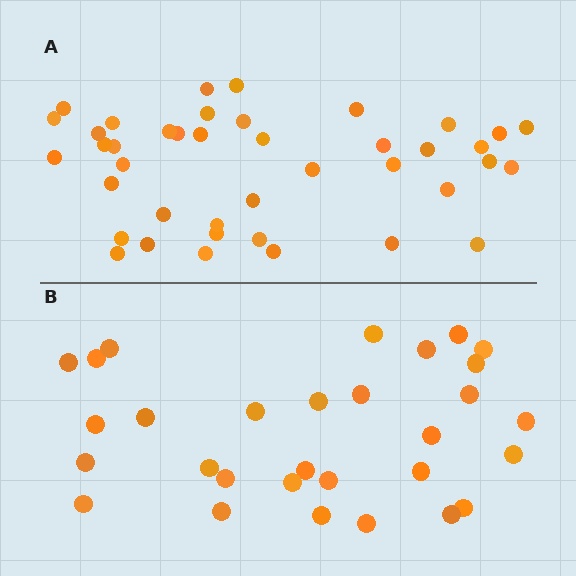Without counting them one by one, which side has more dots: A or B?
Region A (the top region) has more dots.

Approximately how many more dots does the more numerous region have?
Region A has roughly 12 or so more dots than region B.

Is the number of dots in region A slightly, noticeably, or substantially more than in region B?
Region A has noticeably more, but not dramatically so. The ratio is roughly 1.4 to 1.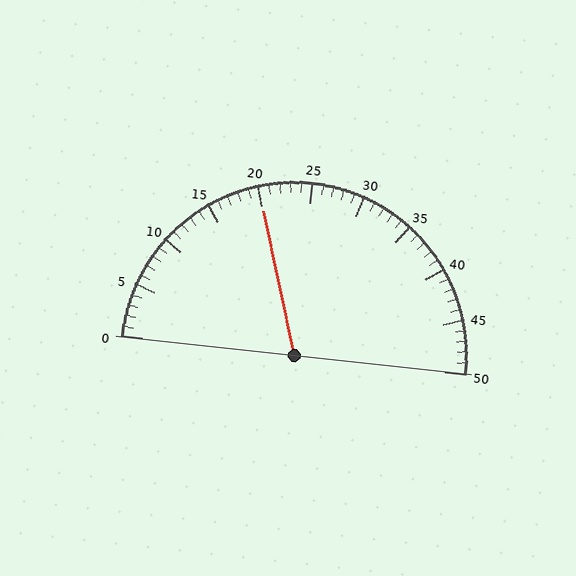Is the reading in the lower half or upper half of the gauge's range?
The reading is in the lower half of the range (0 to 50).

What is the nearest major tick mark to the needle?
The nearest major tick mark is 20.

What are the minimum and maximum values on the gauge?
The gauge ranges from 0 to 50.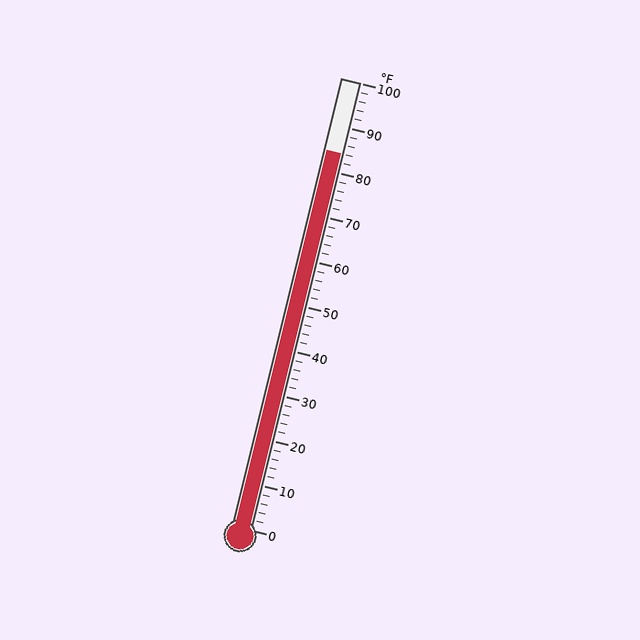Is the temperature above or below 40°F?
The temperature is above 40°F.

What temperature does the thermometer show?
The thermometer shows approximately 84°F.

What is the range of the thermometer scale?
The thermometer scale ranges from 0°F to 100°F.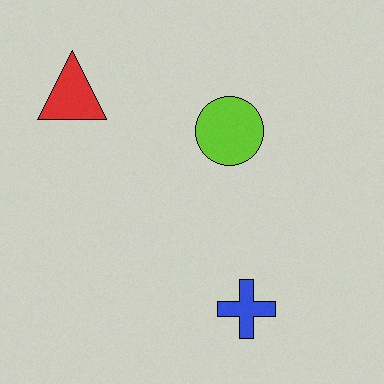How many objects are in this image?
There are 3 objects.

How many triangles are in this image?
There is 1 triangle.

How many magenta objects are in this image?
There are no magenta objects.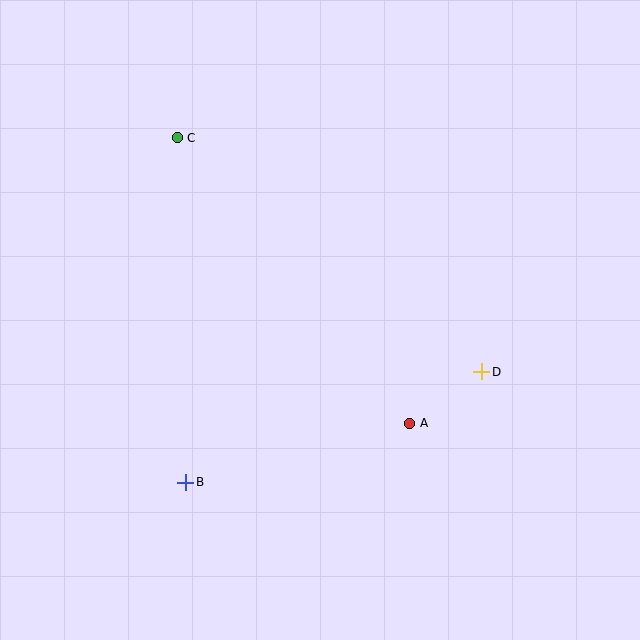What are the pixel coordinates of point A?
Point A is at (410, 423).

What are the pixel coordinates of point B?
Point B is at (186, 482).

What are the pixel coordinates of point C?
Point C is at (177, 138).